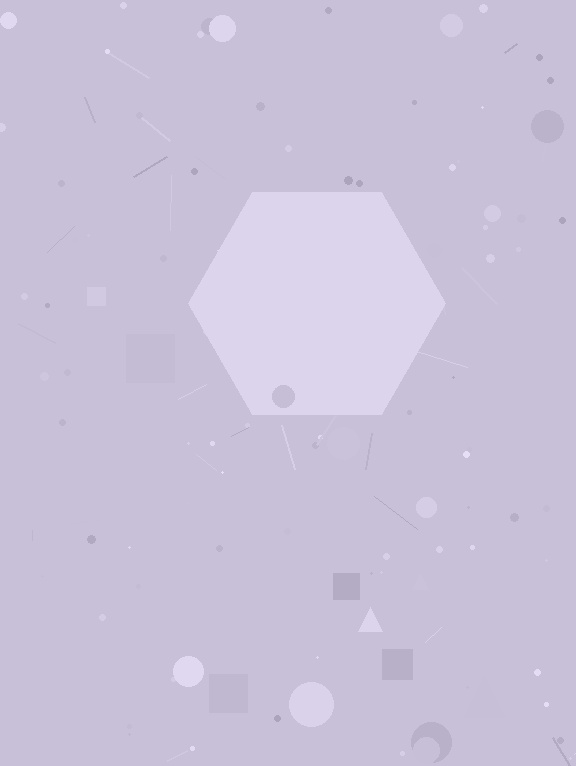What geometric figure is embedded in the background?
A hexagon is embedded in the background.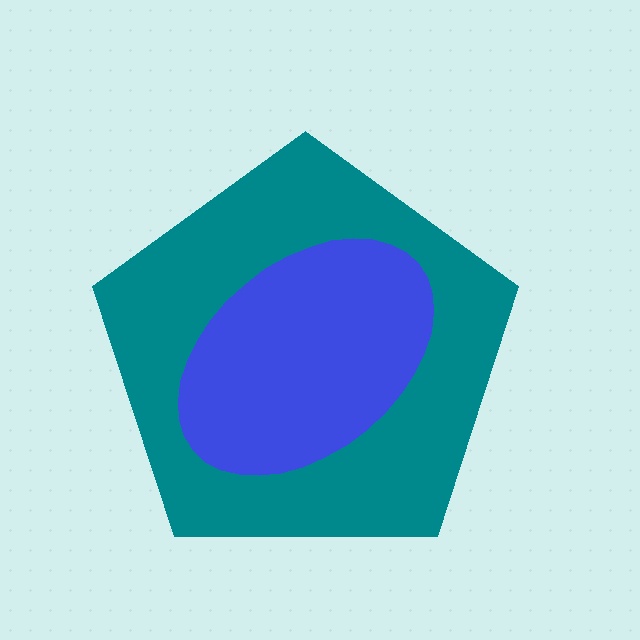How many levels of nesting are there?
2.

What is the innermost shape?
The blue ellipse.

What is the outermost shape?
The teal pentagon.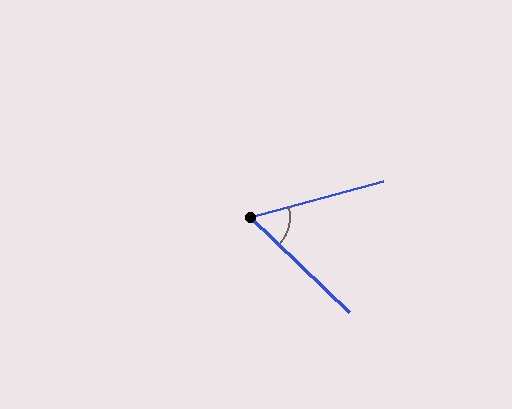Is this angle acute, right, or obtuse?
It is acute.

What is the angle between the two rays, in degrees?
Approximately 59 degrees.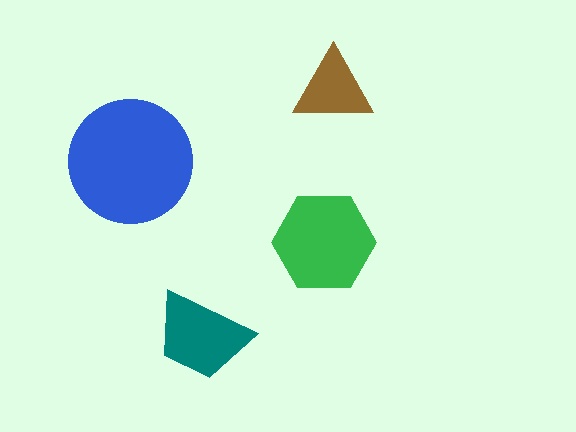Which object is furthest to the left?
The blue circle is leftmost.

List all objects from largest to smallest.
The blue circle, the green hexagon, the teal trapezoid, the brown triangle.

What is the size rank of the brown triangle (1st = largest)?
4th.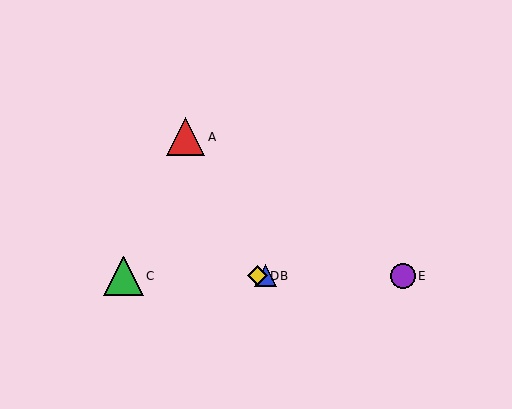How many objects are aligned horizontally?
4 objects (B, C, D, E) are aligned horizontally.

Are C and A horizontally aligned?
No, C is at y≈276 and A is at y≈137.